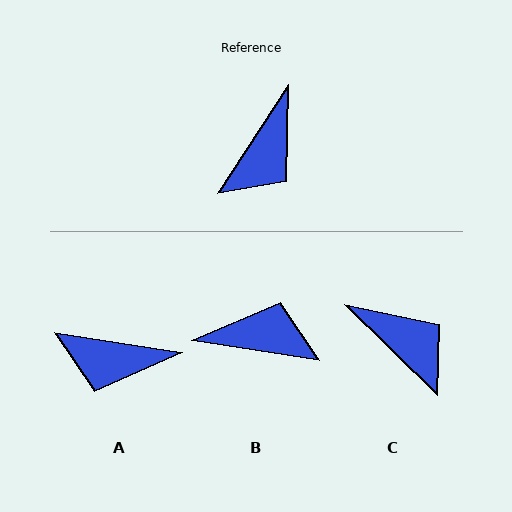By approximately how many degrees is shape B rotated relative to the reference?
Approximately 114 degrees counter-clockwise.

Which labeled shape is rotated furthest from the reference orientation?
B, about 114 degrees away.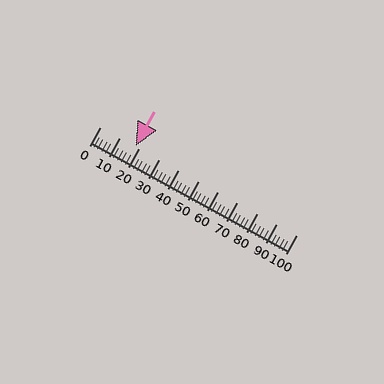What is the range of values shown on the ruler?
The ruler shows values from 0 to 100.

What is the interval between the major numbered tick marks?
The major tick marks are spaced 10 units apart.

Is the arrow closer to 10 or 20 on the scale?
The arrow is closer to 20.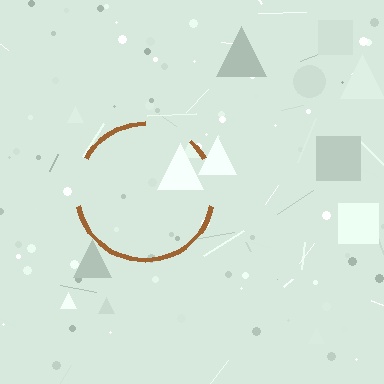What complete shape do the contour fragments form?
The contour fragments form a circle.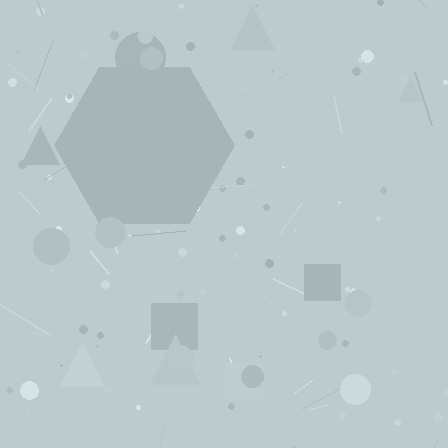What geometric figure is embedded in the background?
A hexagon is embedded in the background.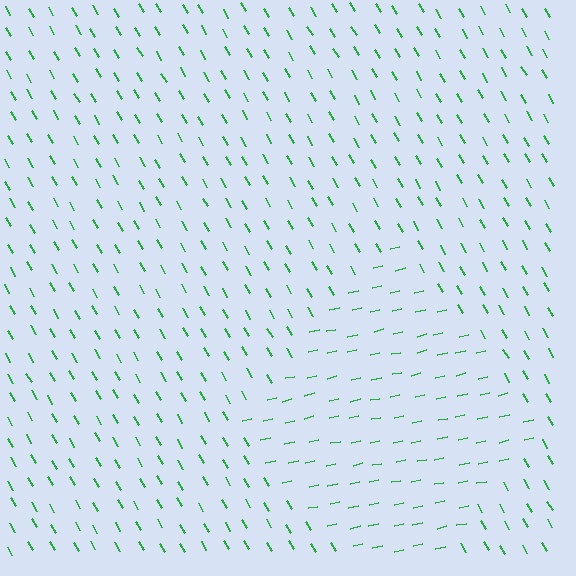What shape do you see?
I see a diamond.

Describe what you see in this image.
The image is filled with small green line segments. A diamond region in the image has lines oriented differently from the surrounding lines, creating a visible texture boundary.